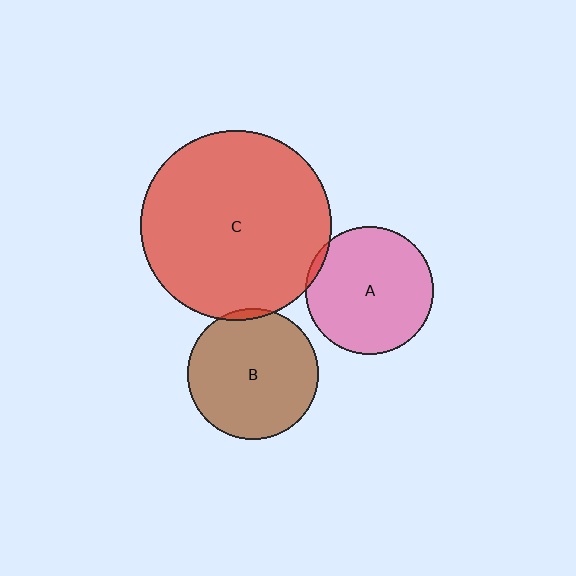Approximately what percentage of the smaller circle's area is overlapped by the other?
Approximately 5%.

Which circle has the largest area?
Circle C (red).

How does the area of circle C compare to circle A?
Approximately 2.2 times.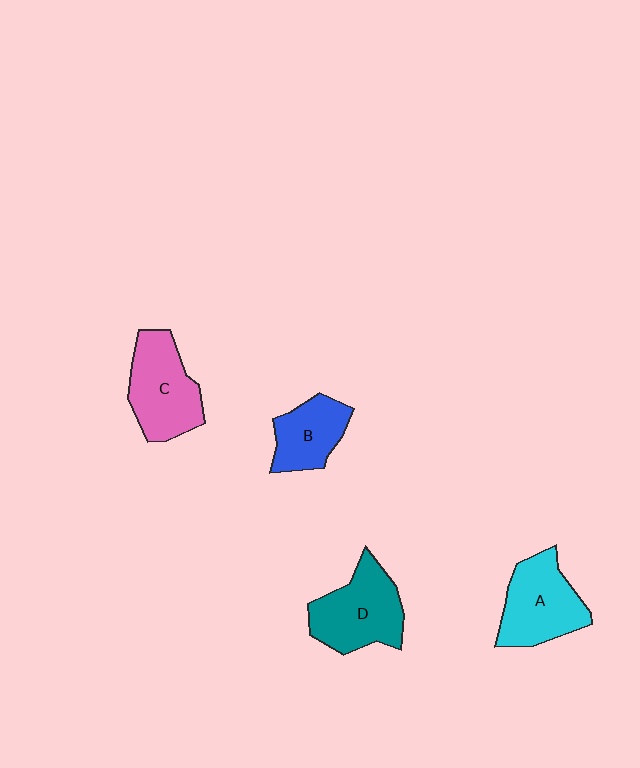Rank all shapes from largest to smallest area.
From largest to smallest: D (teal), C (pink), A (cyan), B (blue).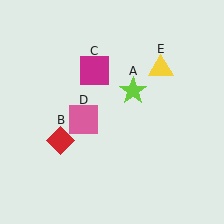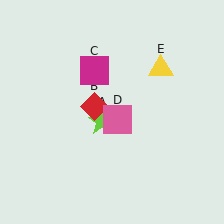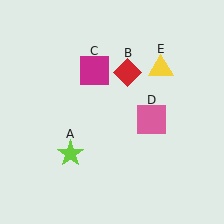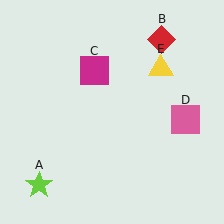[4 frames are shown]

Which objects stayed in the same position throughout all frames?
Magenta square (object C) and yellow triangle (object E) remained stationary.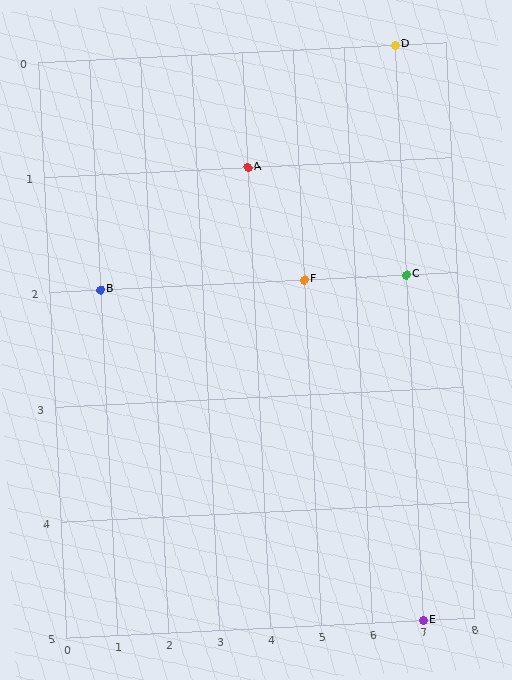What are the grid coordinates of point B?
Point B is at grid coordinates (1, 2).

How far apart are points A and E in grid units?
Points A and E are 3 columns and 4 rows apart (about 5.0 grid units diagonally).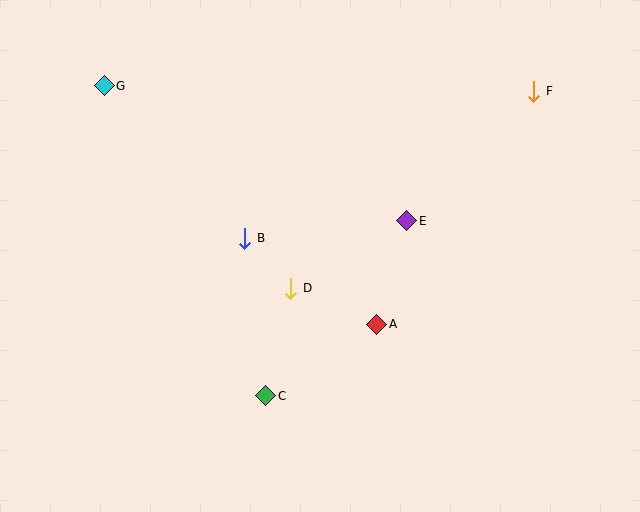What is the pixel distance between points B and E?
The distance between B and E is 163 pixels.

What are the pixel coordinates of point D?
Point D is at (291, 288).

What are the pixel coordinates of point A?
Point A is at (377, 324).